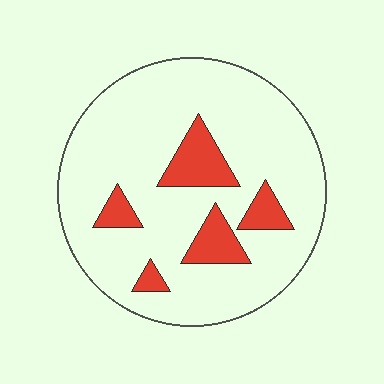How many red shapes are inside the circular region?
5.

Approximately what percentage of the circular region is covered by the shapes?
Approximately 15%.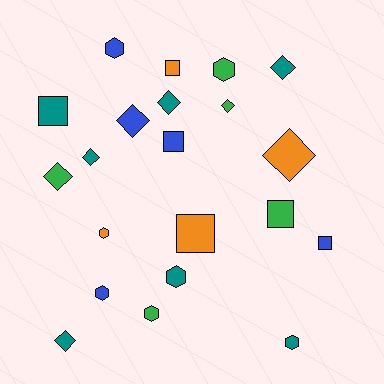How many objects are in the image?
There are 21 objects.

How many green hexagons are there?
There are 2 green hexagons.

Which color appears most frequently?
Teal, with 7 objects.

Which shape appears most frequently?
Diamond, with 8 objects.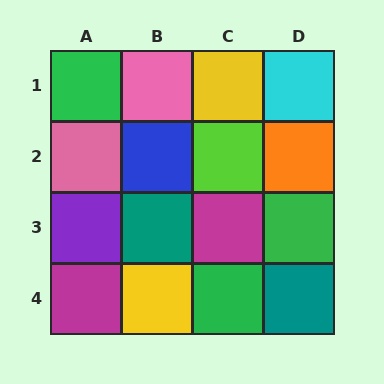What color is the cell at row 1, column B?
Pink.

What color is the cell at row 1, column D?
Cyan.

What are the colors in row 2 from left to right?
Pink, blue, lime, orange.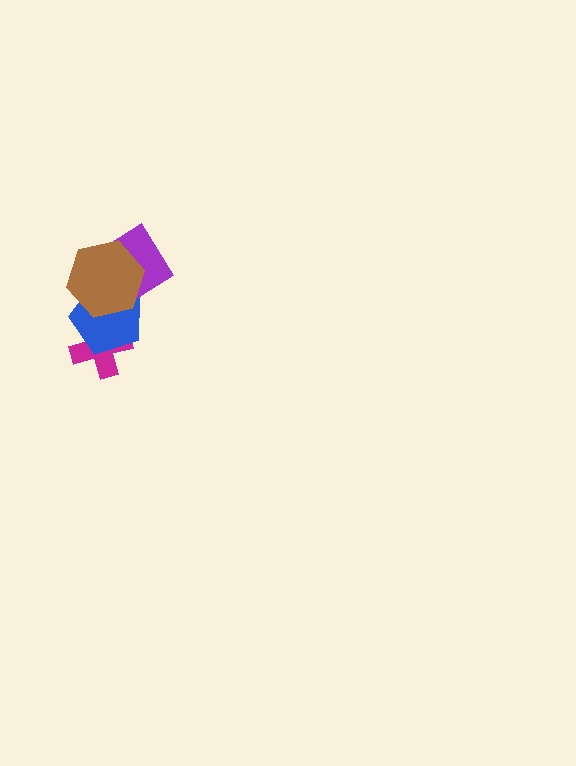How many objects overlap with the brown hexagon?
2 objects overlap with the brown hexagon.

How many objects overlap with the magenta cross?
1 object overlaps with the magenta cross.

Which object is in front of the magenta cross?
The blue pentagon is in front of the magenta cross.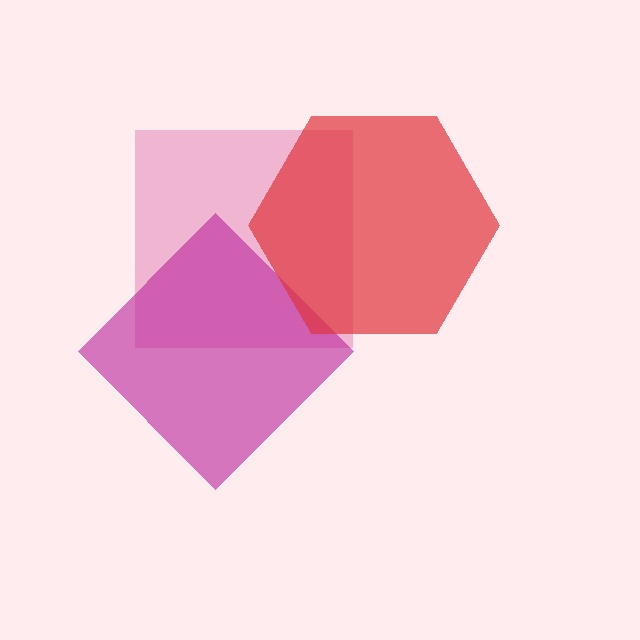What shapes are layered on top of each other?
The layered shapes are: a pink square, a magenta diamond, a red hexagon.